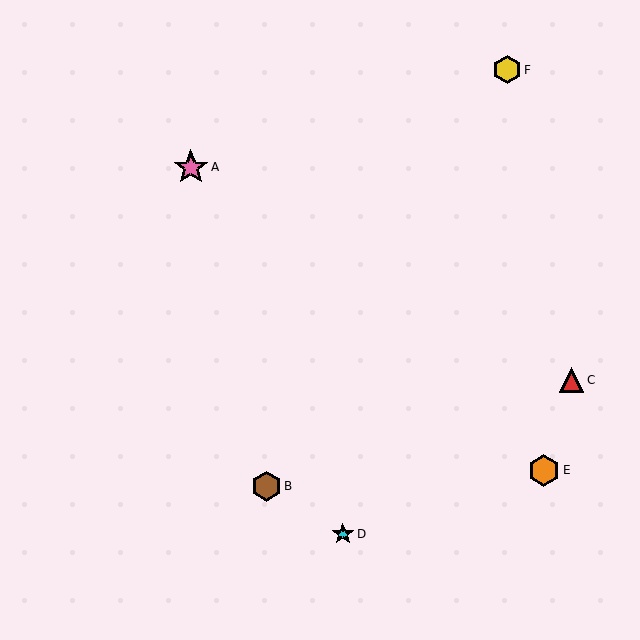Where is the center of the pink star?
The center of the pink star is at (191, 167).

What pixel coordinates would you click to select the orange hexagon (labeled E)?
Click at (544, 470) to select the orange hexagon E.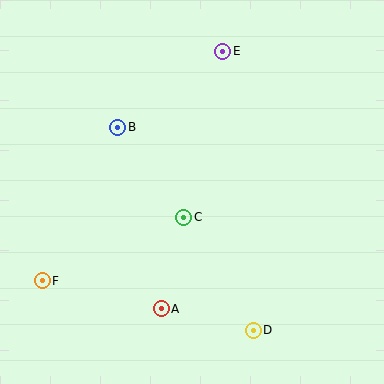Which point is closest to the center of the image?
Point C at (184, 217) is closest to the center.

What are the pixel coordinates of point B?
Point B is at (118, 127).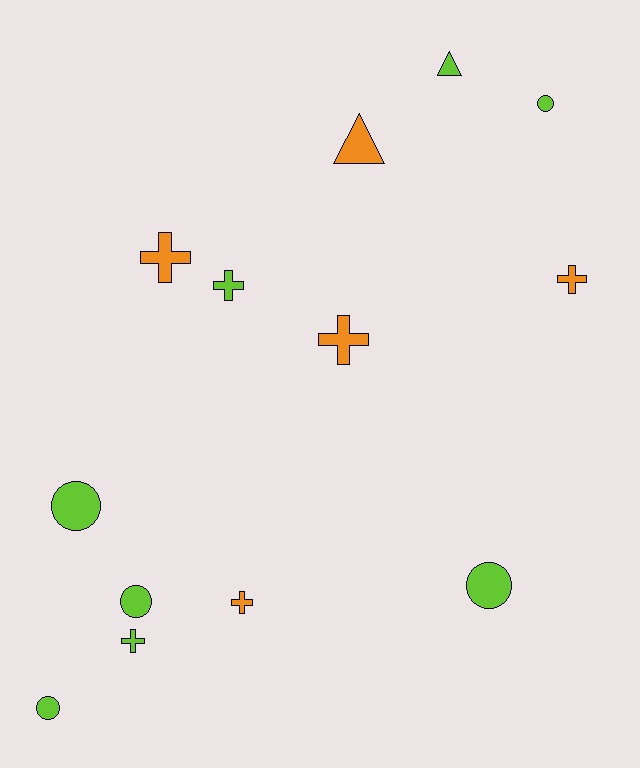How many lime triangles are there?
There is 1 lime triangle.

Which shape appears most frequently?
Cross, with 6 objects.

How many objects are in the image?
There are 13 objects.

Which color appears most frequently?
Lime, with 8 objects.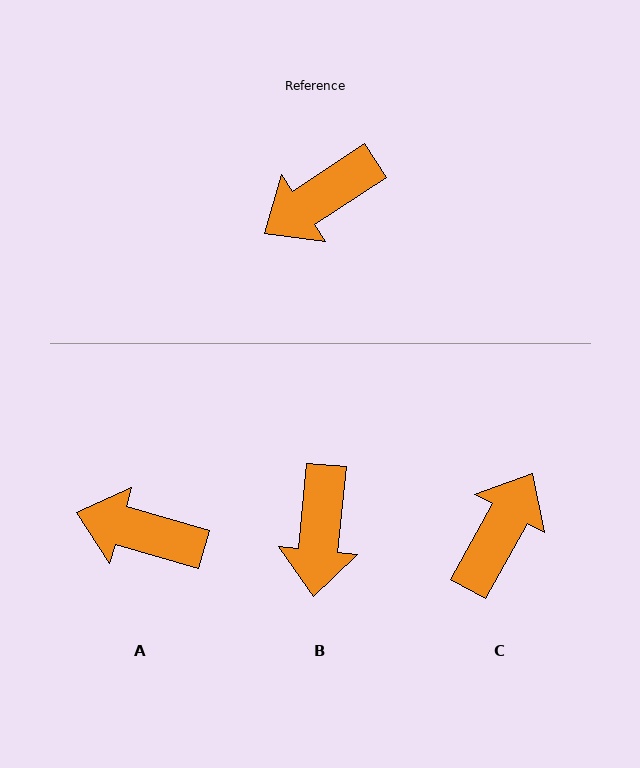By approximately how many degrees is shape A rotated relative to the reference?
Approximately 49 degrees clockwise.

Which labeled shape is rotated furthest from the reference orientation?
C, about 153 degrees away.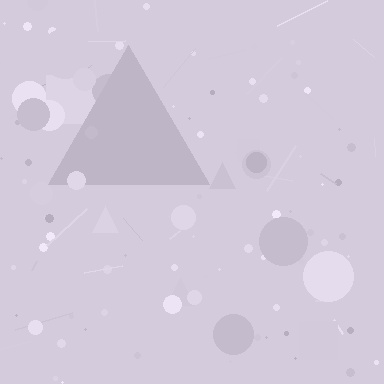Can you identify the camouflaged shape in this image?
The camouflaged shape is a triangle.